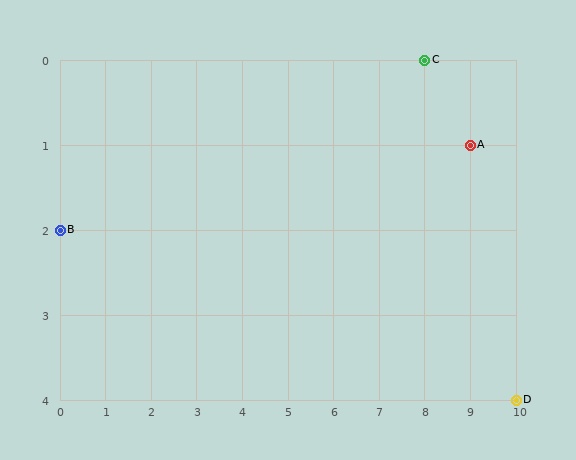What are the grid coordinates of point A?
Point A is at grid coordinates (9, 1).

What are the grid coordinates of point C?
Point C is at grid coordinates (8, 0).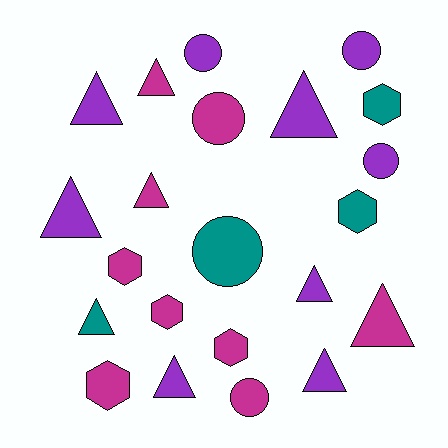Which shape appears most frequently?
Triangle, with 10 objects.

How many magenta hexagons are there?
There are 4 magenta hexagons.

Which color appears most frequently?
Magenta, with 9 objects.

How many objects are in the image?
There are 22 objects.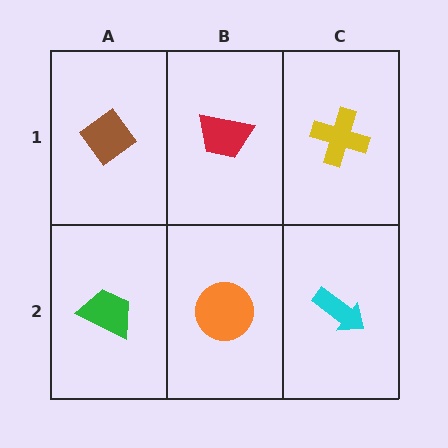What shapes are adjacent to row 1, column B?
An orange circle (row 2, column B), a brown diamond (row 1, column A), a yellow cross (row 1, column C).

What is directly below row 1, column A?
A green trapezoid.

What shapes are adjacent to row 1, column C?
A cyan arrow (row 2, column C), a red trapezoid (row 1, column B).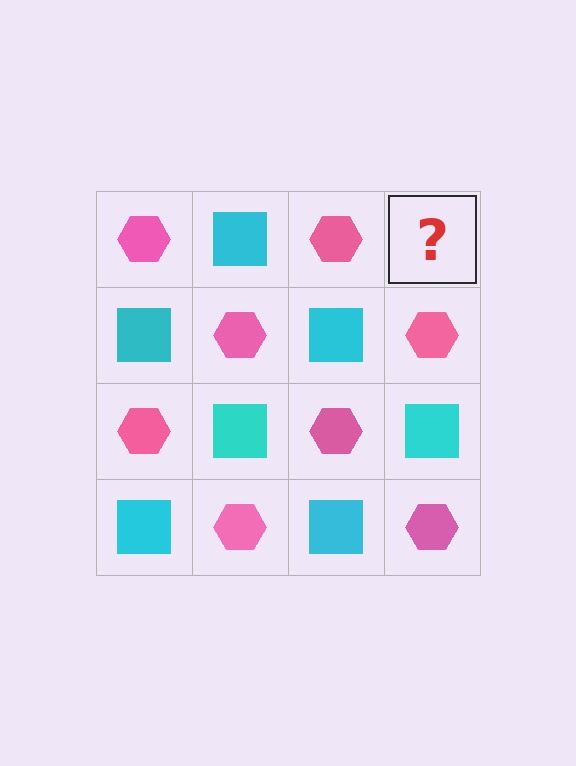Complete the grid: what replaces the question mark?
The question mark should be replaced with a cyan square.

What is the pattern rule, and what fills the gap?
The rule is that it alternates pink hexagon and cyan square in a checkerboard pattern. The gap should be filled with a cyan square.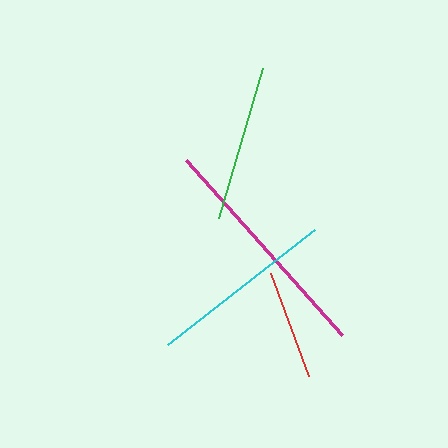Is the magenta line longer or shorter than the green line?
The magenta line is longer than the green line.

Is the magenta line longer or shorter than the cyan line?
The magenta line is longer than the cyan line.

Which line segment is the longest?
The magenta line is the longest at approximately 234 pixels.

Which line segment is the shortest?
The red line is the shortest at approximately 109 pixels.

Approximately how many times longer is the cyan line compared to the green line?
The cyan line is approximately 1.2 times the length of the green line.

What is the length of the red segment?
The red segment is approximately 109 pixels long.